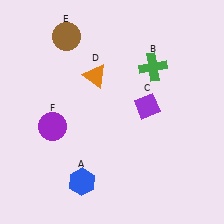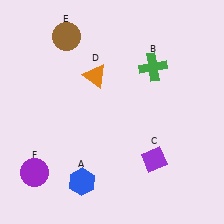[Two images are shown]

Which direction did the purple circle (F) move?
The purple circle (F) moved down.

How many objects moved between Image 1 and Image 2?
2 objects moved between the two images.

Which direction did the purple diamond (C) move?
The purple diamond (C) moved down.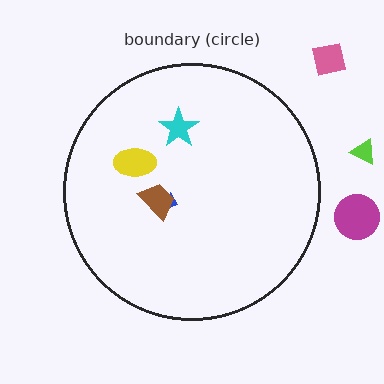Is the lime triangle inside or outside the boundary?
Outside.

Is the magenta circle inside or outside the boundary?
Outside.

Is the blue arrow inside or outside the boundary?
Inside.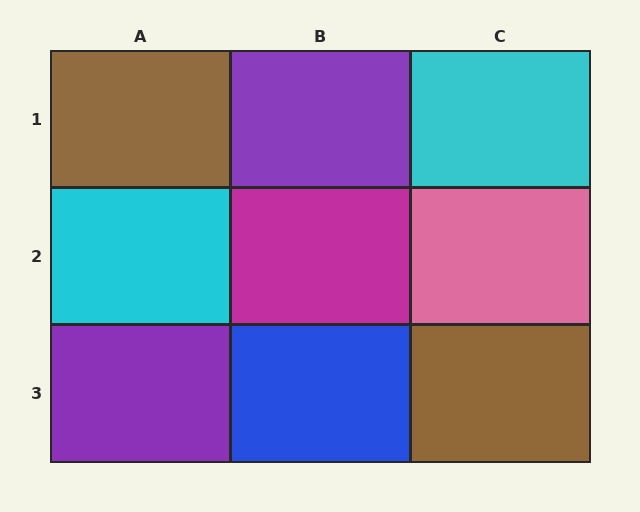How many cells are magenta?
1 cell is magenta.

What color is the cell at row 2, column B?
Magenta.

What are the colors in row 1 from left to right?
Brown, purple, cyan.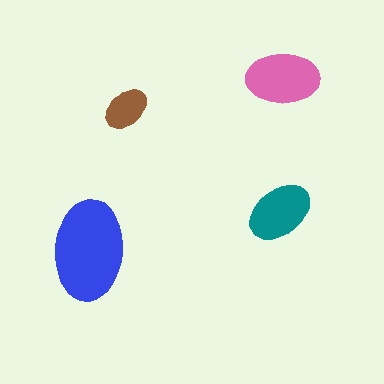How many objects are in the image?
There are 4 objects in the image.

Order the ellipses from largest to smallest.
the blue one, the pink one, the teal one, the brown one.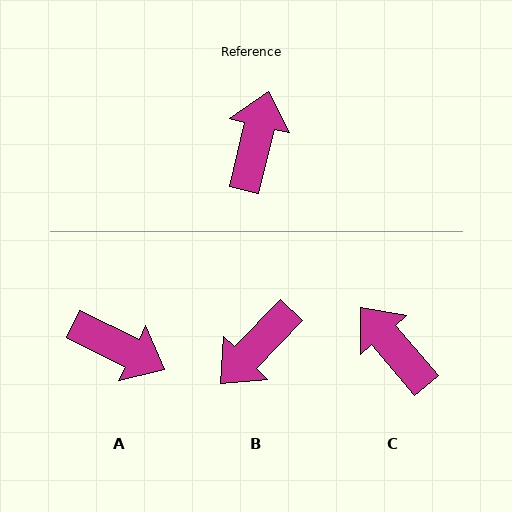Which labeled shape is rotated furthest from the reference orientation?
B, about 149 degrees away.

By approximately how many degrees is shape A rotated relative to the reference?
Approximately 103 degrees clockwise.